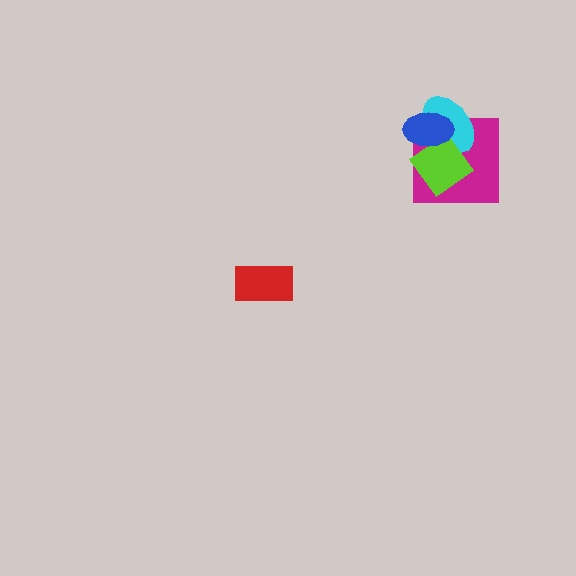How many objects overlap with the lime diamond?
3 objects overlap with the lime diamond.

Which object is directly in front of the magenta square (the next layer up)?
The cyan ellipse is directly in front of the magenta square.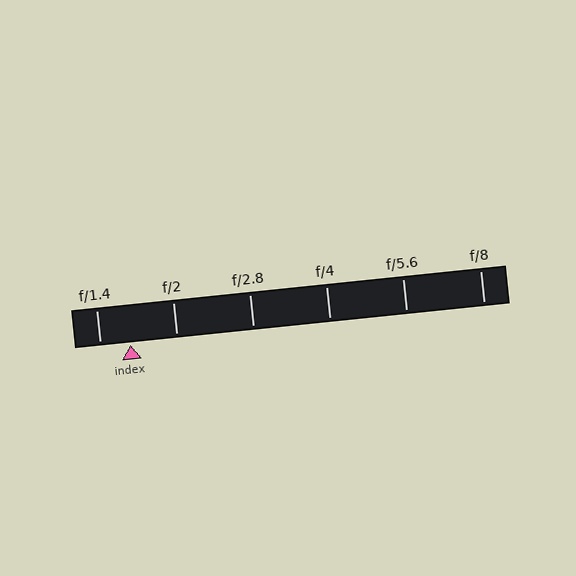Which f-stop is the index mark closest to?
The index mark is closest to f/1.4.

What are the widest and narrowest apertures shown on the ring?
The widest aperture shown is f/1.4 and the narrowest is f/8.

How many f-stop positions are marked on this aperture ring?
There are 6 f-stop positions marked.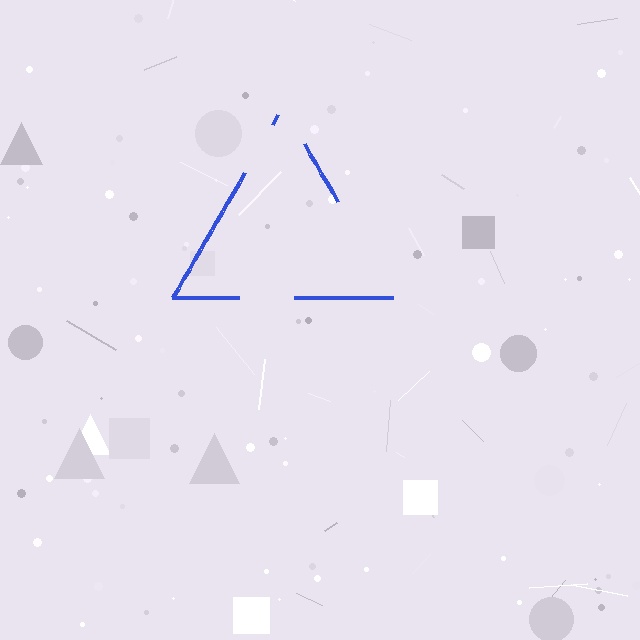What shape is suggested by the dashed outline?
The dashed outline suggests a triangle.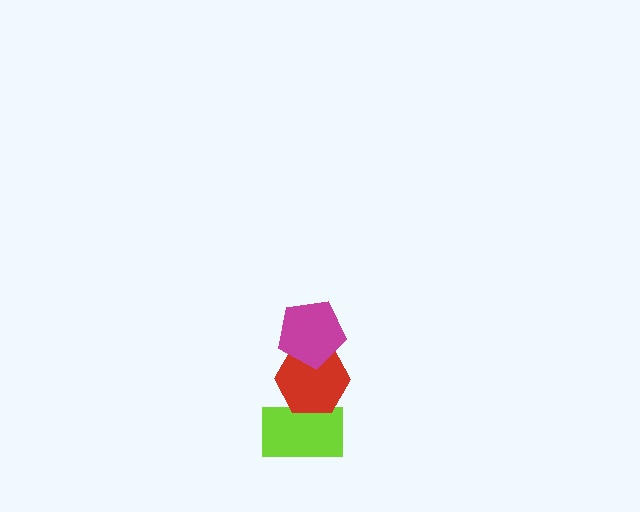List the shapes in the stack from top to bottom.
From top to bottom: the magenta pentagon, the red hexagon, the lime rectangle.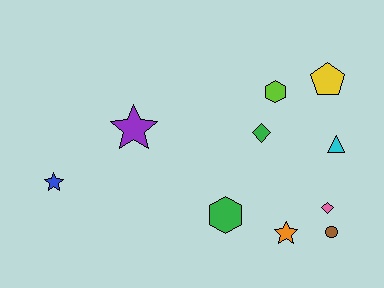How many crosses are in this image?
There are no crosses.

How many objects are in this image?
There are 10 objects.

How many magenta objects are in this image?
There are no magenta objects.